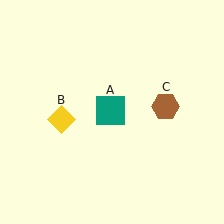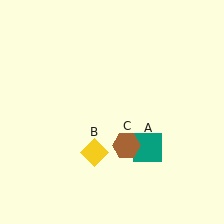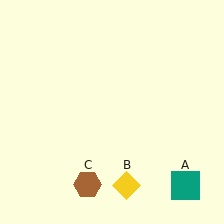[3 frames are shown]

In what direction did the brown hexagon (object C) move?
The brown hexagon (object C) moved down and to the left.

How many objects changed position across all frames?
3 objects changed position: teal square (object A), yellow diamond (object B), brown hexagon (object C).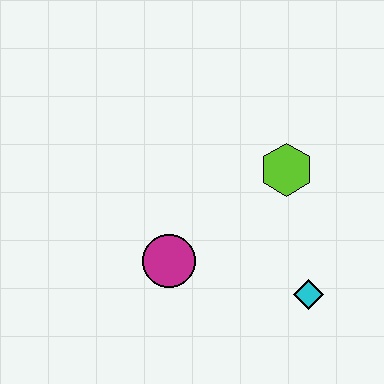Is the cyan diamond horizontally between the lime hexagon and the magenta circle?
No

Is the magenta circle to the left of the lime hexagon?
Yes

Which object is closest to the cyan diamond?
The lime hexagon is closest to the cyan diamond.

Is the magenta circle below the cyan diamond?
No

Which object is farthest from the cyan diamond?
The magenta circle is farthest from the cyan diamond.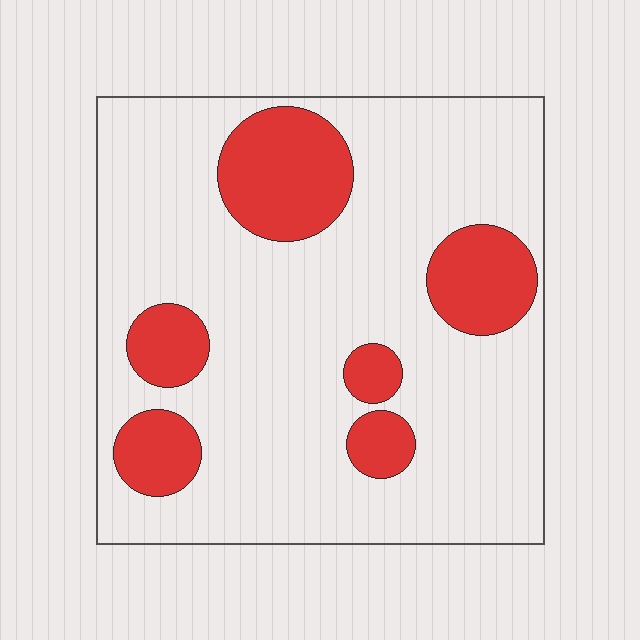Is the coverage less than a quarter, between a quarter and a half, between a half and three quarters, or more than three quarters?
Less than a quarter.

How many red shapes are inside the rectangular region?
6.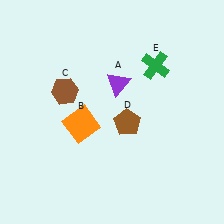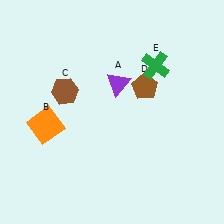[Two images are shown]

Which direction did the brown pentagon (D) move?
The brown pentagon (D) moved up.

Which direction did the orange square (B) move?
The orange square (B) moved left.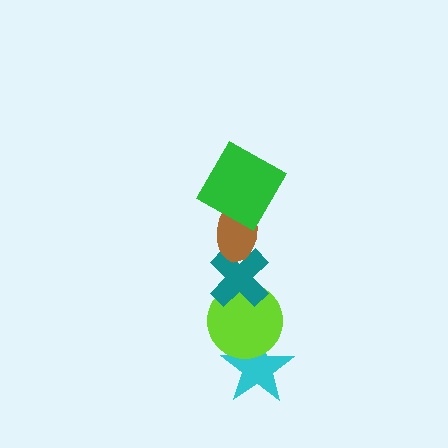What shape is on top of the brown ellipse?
The green square is on top of the brown ellipse.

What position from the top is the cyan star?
The cyan star is 5th from the top.